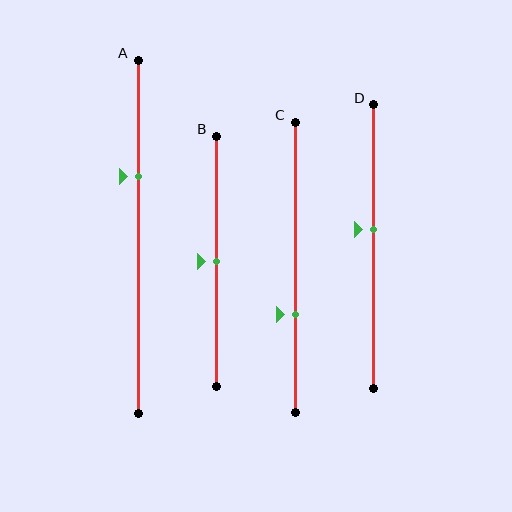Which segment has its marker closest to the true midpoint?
Segment B has its marker closest to the true midpoint.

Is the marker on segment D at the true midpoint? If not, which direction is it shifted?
No, the marker on segment D is shifted upward by about 6% of the segment length.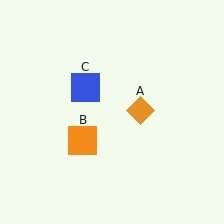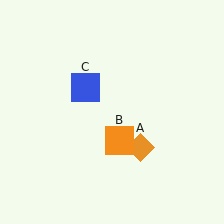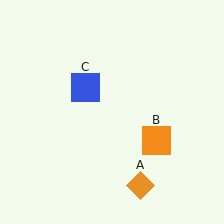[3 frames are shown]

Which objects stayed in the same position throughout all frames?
Blue square (object C) remained stationary.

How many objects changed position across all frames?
2 objects changed position: orange diamond (object A), orange square (object B).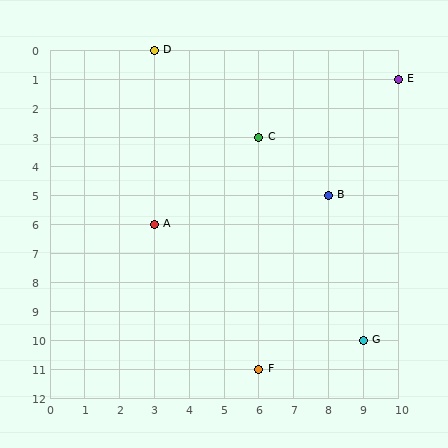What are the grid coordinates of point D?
Point D is at grid coordinates (3, 0).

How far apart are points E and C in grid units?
Points E and C are 4 columns and 2 rows apart (about 4.5 grid units diagonally).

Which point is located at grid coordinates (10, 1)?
Point E is at (10, 1).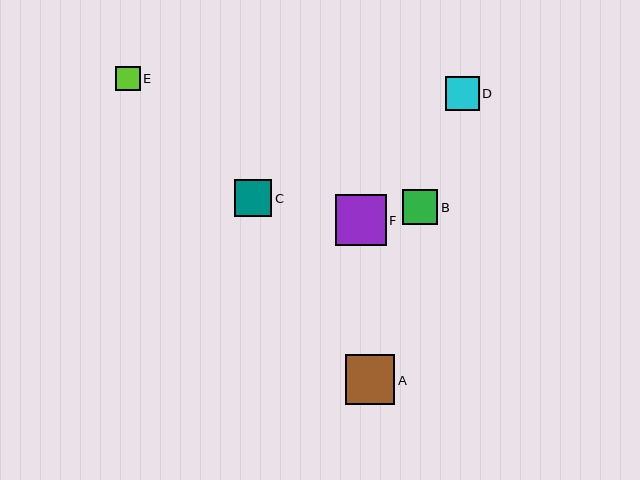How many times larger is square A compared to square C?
Square A is approximately 1.3 times the size of square C.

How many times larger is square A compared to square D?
Square A is approximately 1.5 times the size of square D.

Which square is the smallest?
Square E is the smallest with a size of approximately 24 pixels.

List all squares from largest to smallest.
From largest to smallest: F, A, C, B, D, E.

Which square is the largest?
Square F is the largest with a size of approximately 51 pixels.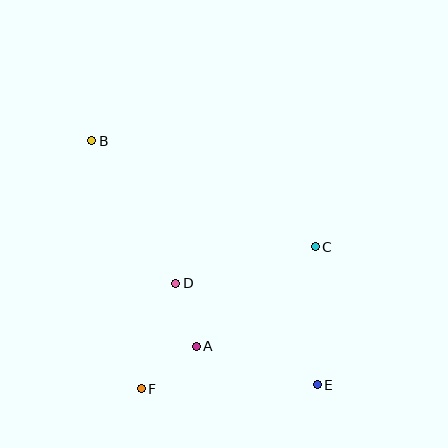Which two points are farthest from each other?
Points B and E are farthest from each other.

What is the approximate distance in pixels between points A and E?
The distance between A and E is approximately 127 pixels.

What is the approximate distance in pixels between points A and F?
The distance between A and F is approximately 70 pixels.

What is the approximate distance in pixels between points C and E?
The distance between C and E is approximately 138 pixels.